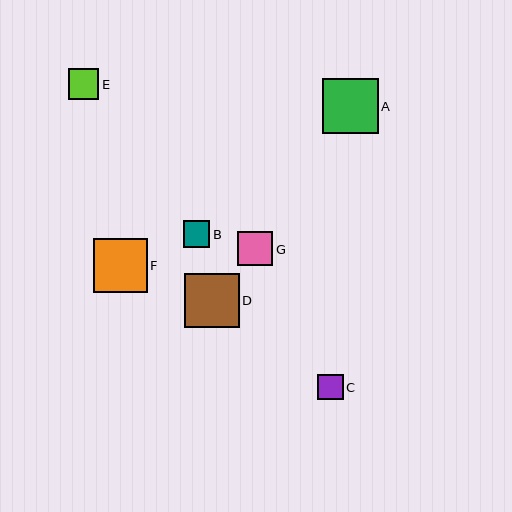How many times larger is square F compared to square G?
Square F is approximately 1.5 times the size of square G.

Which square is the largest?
Square A is the largest with a size of approximately 55 pixels.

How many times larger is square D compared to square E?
Square D is approximately 1.8 times the size of square E.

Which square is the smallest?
Square C is the smallest with a size of approximately 26 pixels.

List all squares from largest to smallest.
From largest to smallest: A, D, F, G, E, B, C.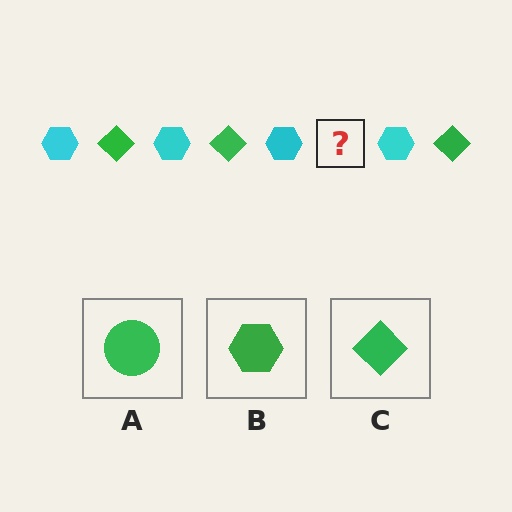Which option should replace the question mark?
Option C.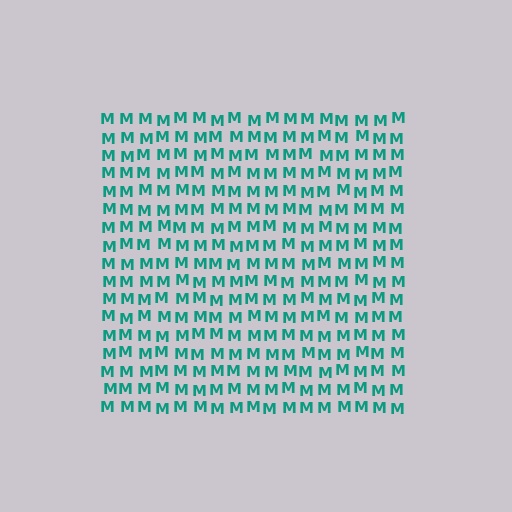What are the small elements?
The small elements are letter M's.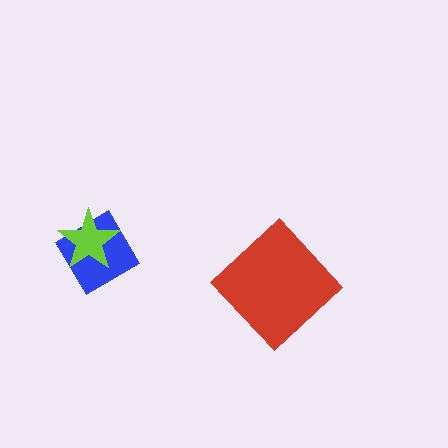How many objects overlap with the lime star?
1 object overlaps with the lime star.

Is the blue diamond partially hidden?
Yes, it is partially covered by another shape.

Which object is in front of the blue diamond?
The lime star is in front of the blue diamond.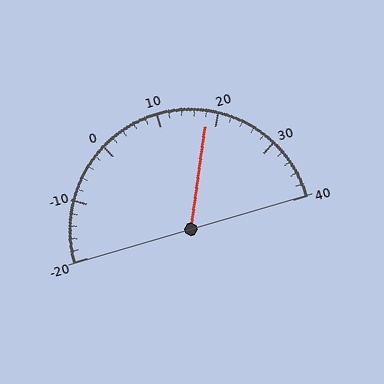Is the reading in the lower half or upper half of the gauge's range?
The reading is in the upper half of the range (-20 to 40).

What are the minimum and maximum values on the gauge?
The gauge ranges from -20 to 40.